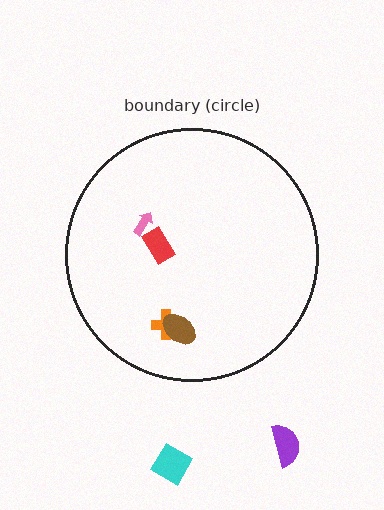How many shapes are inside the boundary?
4 inside, 2 outside.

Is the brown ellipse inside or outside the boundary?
Inside.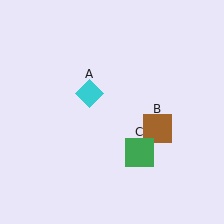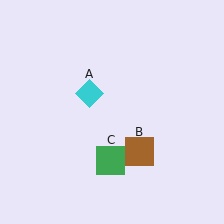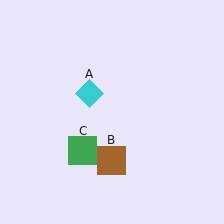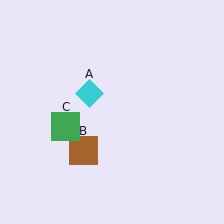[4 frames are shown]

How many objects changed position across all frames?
2 objects changed position: brown square (object B), green square (object C).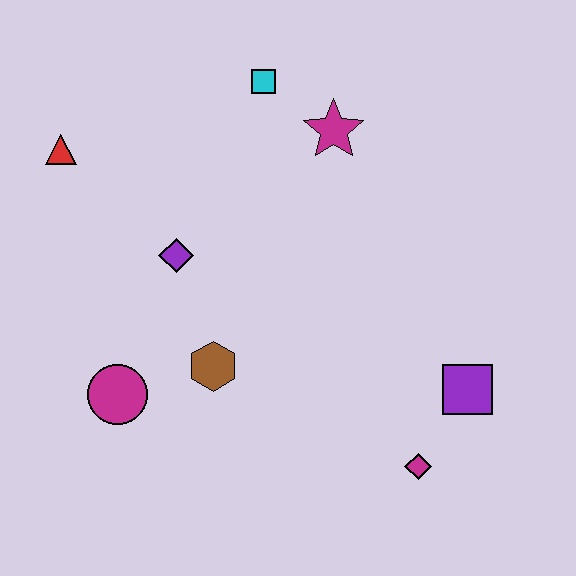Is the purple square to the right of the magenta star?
Yes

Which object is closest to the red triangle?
The purple diamond is closest to the red triangle.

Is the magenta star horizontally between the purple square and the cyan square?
Yes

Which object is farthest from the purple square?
The red triangle is farthest from the purple square.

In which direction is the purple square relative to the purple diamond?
The purple square is to the right of the purple diamond.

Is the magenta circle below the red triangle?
Yes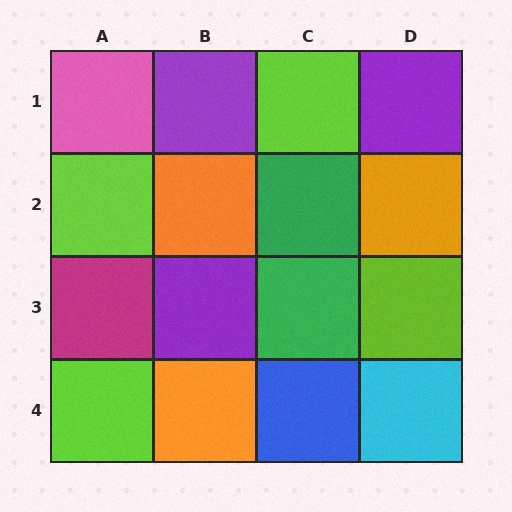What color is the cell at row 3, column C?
Green.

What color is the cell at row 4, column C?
Blue.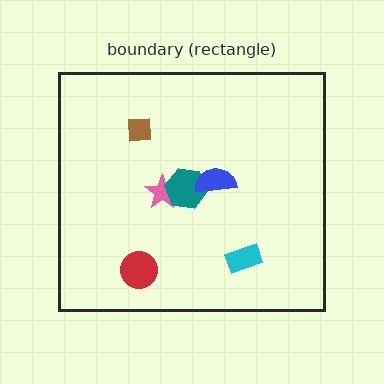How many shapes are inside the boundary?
6 inside, 0 outside.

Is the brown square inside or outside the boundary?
Inside.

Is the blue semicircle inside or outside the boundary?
Inside.